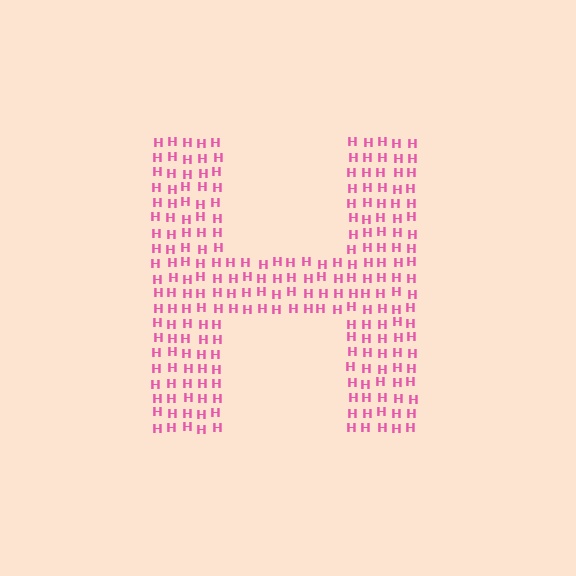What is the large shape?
The large shape is the letter H.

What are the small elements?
The small elements are letter H's.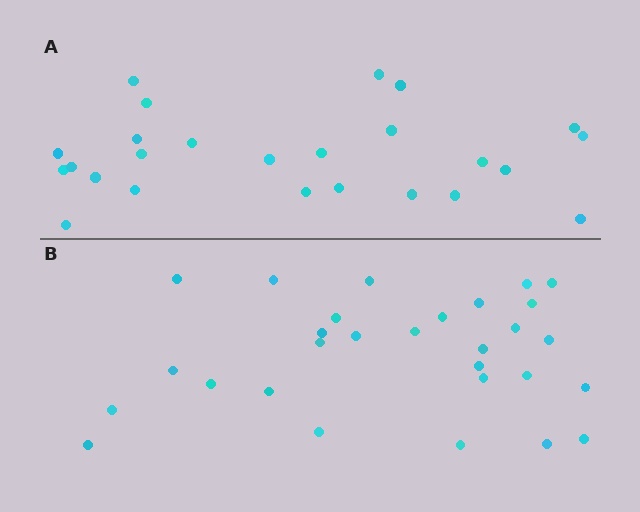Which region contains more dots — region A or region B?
Region B (the bottom region) has more dots.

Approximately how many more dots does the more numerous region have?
Region B has about 4 more dots than region A.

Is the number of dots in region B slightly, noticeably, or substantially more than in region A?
Region B has only slightly more — the two regions are fairly close. The ratio is roughly 1.2 to 1.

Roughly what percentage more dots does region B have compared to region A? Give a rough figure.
About 15% more.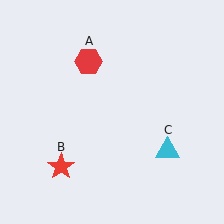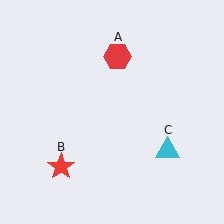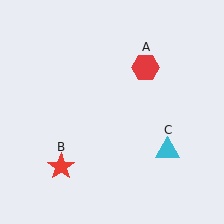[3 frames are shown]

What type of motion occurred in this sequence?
The red hexagon (object A) rotated clockwise around the center of the scene.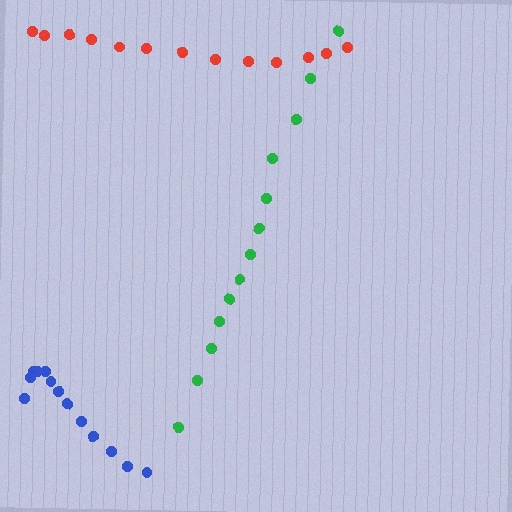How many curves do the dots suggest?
There are 3 distinct paths.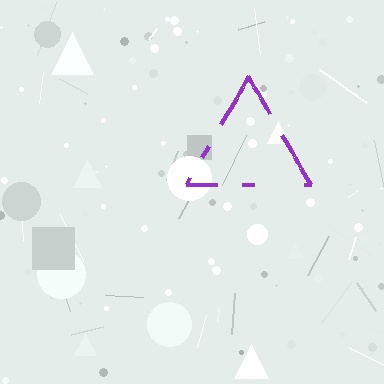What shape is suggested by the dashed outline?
The dashed outline suggests a triangle.